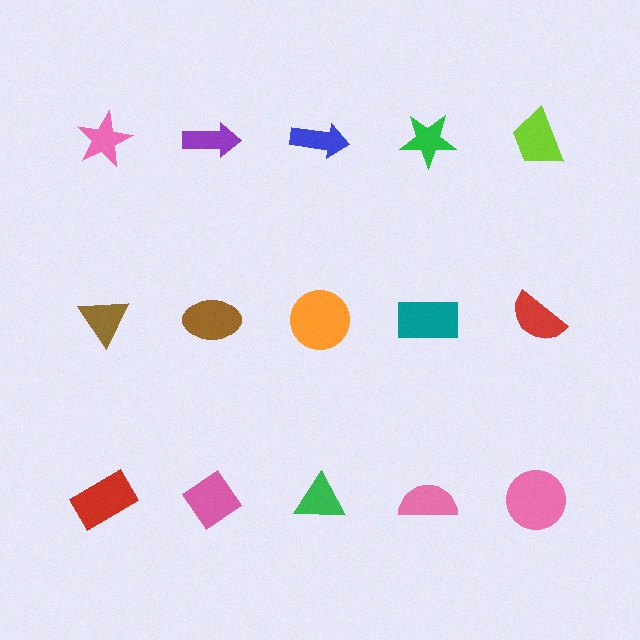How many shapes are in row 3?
5 shapes.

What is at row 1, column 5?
A lime trapezoid.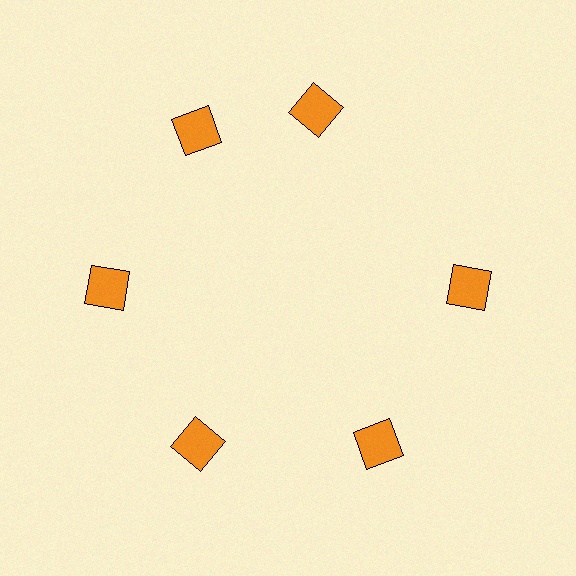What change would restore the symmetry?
The symmetry would be restored by rotating it back into even spacing with its neighbors so that all 6 squares sit at equal angles and equal distance from the center.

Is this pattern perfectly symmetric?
No. The 6 orange squares are arranged in a ring, but one element near the 1 o'clock position is rotated out of alignment along the ring, breaking the 6-fold rotational symmetry.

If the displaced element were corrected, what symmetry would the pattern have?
It would have 6-fold rotational symmetry — the pattern would map onto itself every 60 degrees.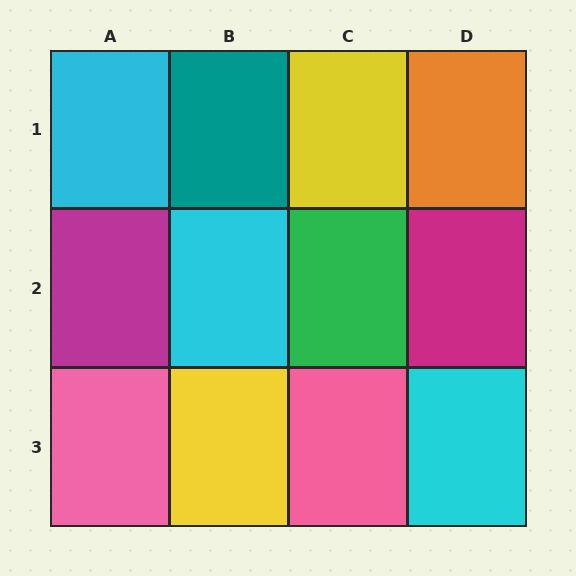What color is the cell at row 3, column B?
Yellow.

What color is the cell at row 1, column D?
Orange.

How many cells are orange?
1 cell is orange.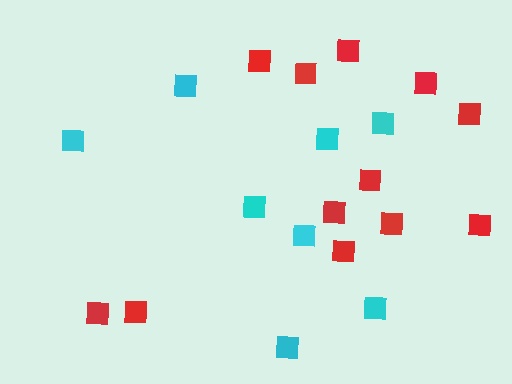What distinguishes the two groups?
There are 2 groups: one group of red squares (12) and one group of cyan squares (8).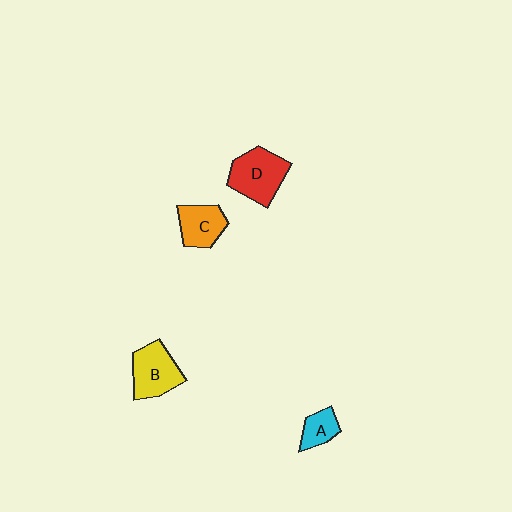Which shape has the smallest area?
Shape A (cyan).